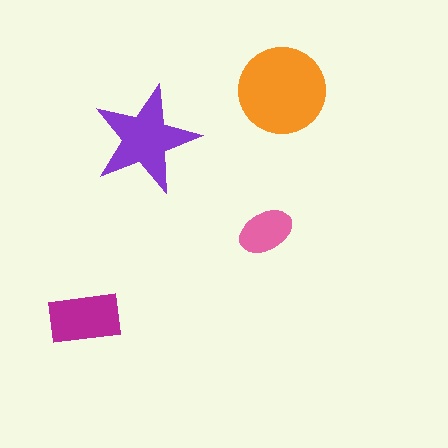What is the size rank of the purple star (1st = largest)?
2nd.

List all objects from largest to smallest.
The orange circle, the purple star, the magenta rectangle, the pink ellipse.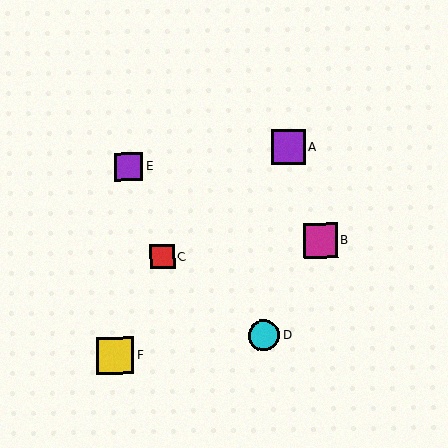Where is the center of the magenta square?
The center of the magenta square is at (320, 241).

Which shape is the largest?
The yellow square (labeled F) is the largest.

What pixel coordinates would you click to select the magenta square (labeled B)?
Click at (320, 241) to select the magenta square B.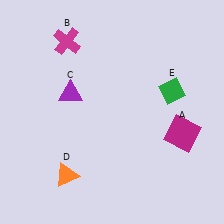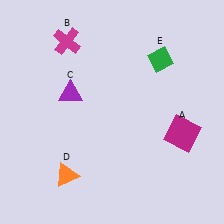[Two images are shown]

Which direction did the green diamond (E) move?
The green diamond (E) moved up.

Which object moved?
The green diamond (E) moved up.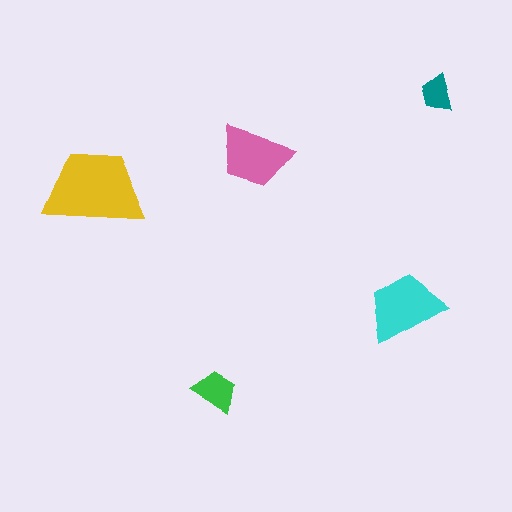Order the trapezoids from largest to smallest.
the yellow one, the cyan one, the pink one, the green one, the teal one.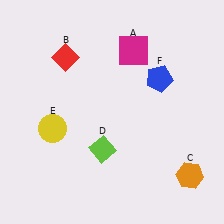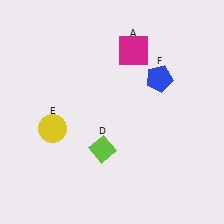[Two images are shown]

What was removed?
The orange hexagon (C), the red diamond (B) were removed in Image 2.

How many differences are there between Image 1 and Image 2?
There are 2 differences between the two images.